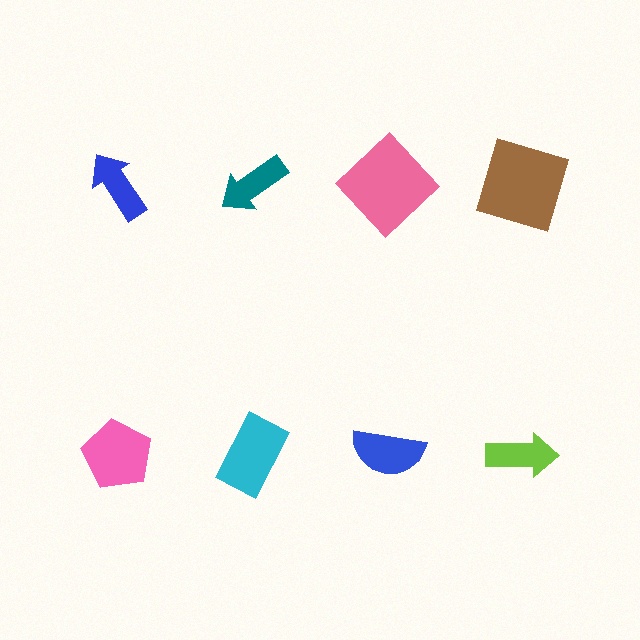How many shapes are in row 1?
4 shapes.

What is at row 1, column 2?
A teal arrow.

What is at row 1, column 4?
A brown square.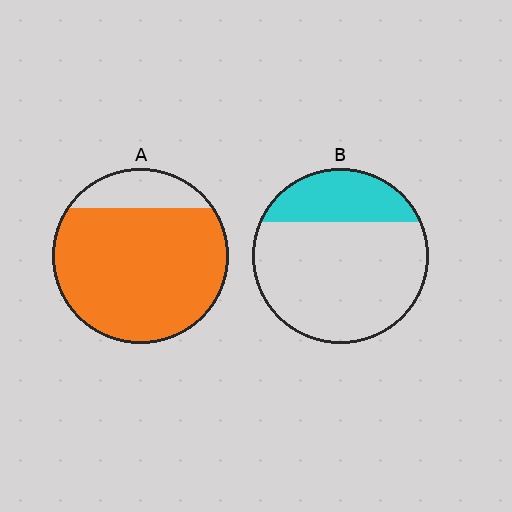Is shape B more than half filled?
No.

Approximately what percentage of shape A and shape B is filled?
A is approximately 85% and B is approximately 25%.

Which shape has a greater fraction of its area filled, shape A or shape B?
Shape A.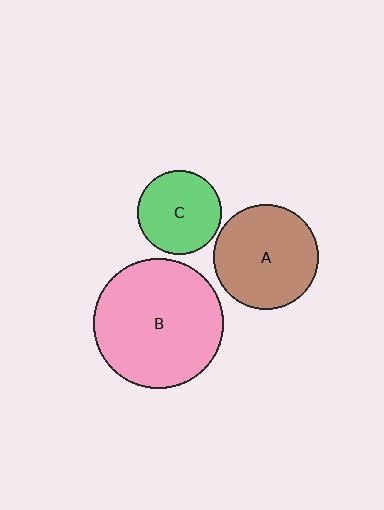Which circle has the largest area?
Circle B (pink).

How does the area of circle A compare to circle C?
Approximately 1.6 times.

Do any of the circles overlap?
No, none of the circles overlap.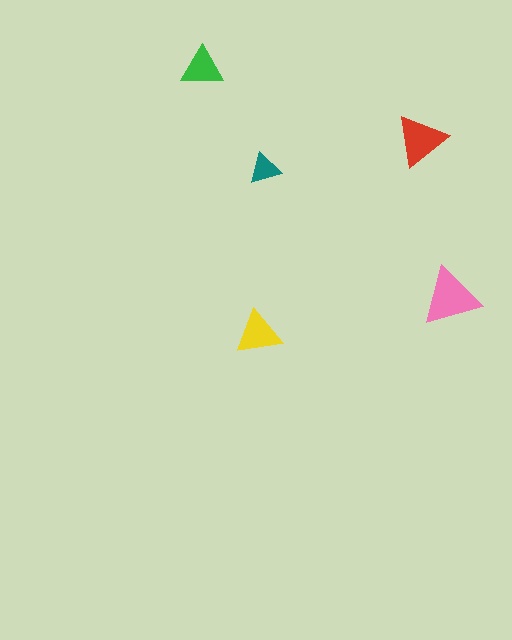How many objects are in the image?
There are 5 objects in the image.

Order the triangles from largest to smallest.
the pink one, the red one, the yellow one, the green one, the teal one.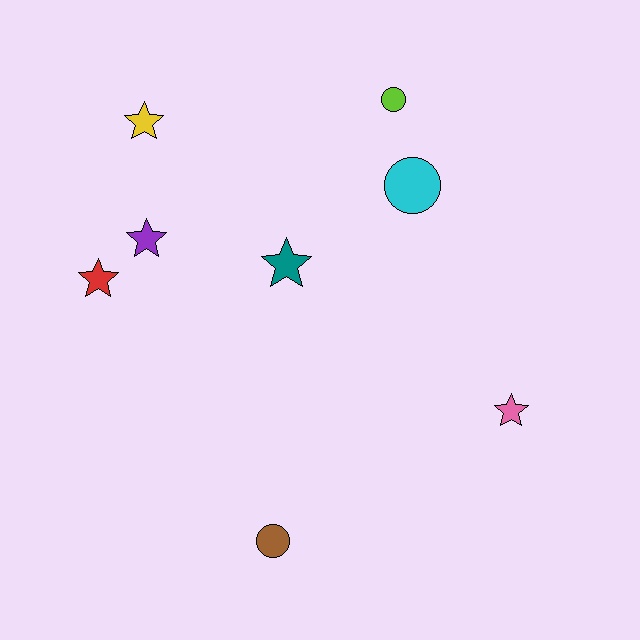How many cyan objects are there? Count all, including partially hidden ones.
There is 1 cyan object.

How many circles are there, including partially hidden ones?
There are 3 circles.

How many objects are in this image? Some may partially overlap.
There are 8 objects.